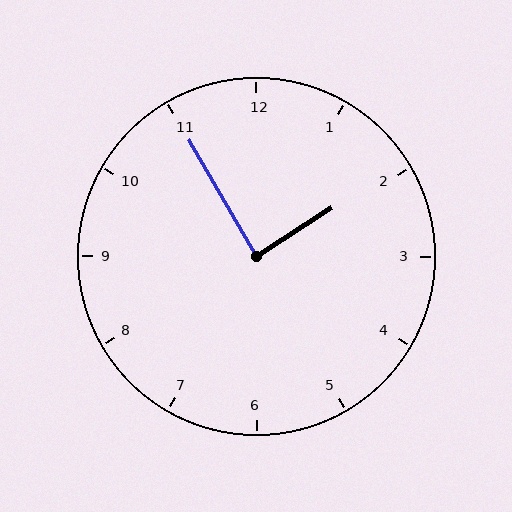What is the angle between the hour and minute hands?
Approximately 88 degrees.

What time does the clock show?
1:55.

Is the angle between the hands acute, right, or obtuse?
It is right.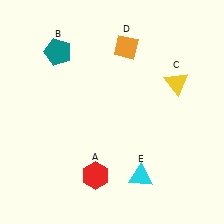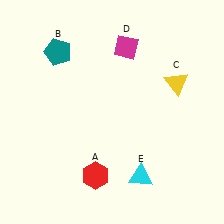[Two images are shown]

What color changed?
The diamond (D) changed from orange in Image 1 to magenta in Image 2.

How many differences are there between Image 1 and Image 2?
There is 1 difference between the two images.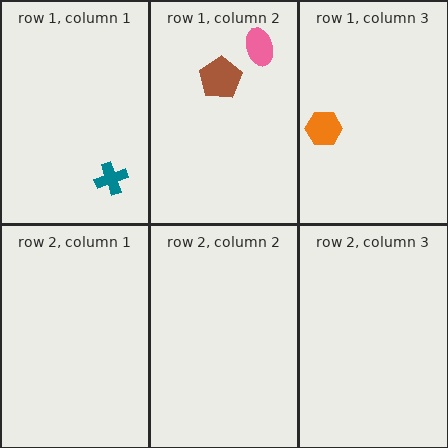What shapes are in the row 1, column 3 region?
The orange hexagon.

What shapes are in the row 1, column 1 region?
The teal cross.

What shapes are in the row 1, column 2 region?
The brown pentagon, the pink ellipse.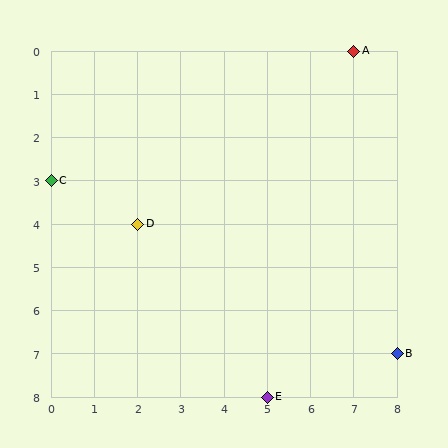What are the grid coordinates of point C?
Point C is at grid coordinates (0, 3).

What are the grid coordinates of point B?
Point B is at grid coordinates (8, 7).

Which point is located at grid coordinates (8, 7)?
Point B is at (8, 7).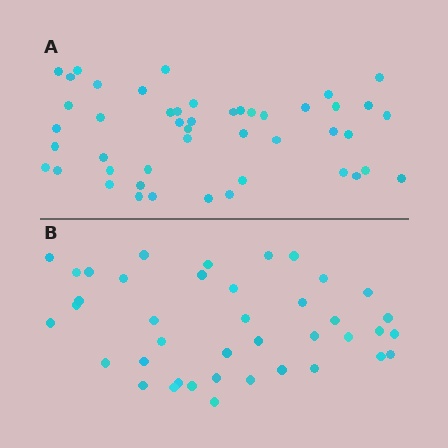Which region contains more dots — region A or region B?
Region A (the top region) has more dots.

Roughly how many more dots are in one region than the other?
Region A has roughly 8 or so more dots than region B.